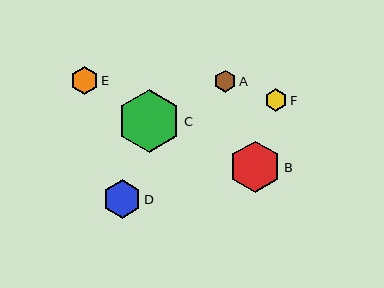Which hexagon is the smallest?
Hexagon A is the smallest with a size of approximately 22 pixels.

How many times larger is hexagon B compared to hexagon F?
Hexagon B is approximately 2.3 times the size of hexagon F.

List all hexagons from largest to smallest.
From largest to smallest: C, B, D, E, F, A.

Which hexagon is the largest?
Hexagon C is the largest with a size of approximately 63 pixels.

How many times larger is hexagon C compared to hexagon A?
Hexagon C is approximately 2.9 times the size of hexagon A.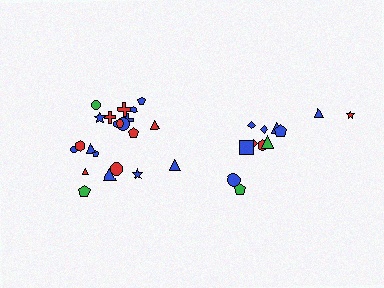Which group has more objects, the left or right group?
The left group.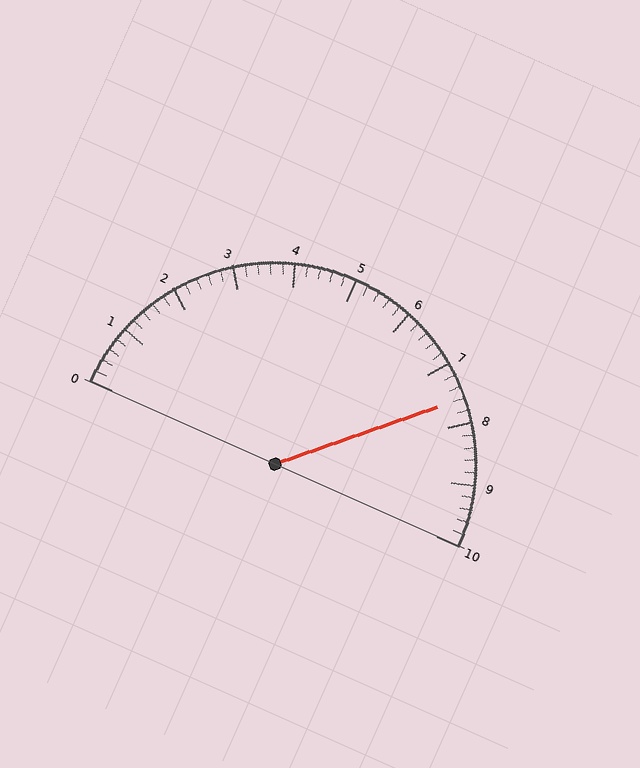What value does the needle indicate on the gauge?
The needle indicates approximately 7.6.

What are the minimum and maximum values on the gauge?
The gauge ranges from 0 to 10.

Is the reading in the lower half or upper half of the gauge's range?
The reading is in the upper half of the range (0 to 10).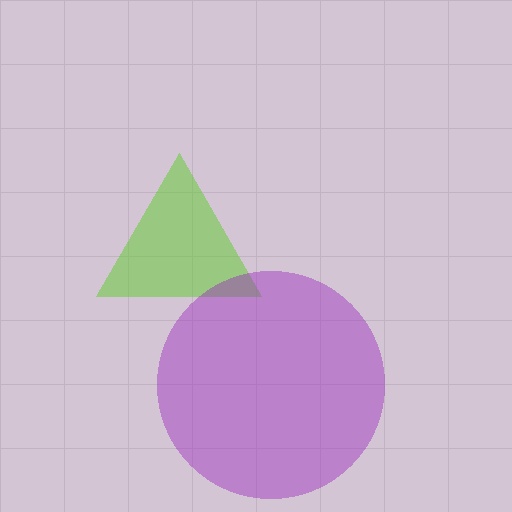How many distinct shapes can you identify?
There are 2 distinct shapes: a lime triangle, a purple circle.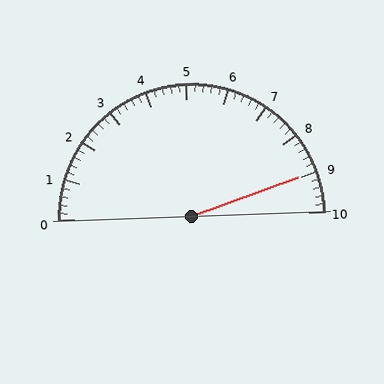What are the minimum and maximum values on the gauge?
The gauge ranges from 0 to 10.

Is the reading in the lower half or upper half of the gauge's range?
The reading is in the upper half of the range (0 to 10).